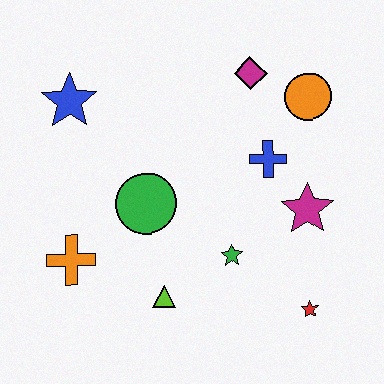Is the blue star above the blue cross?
Yes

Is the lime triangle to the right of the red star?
No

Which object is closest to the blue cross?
The magenta star is closest to the blue cross.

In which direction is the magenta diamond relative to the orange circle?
The magenta diamond is to the left of the orange circle.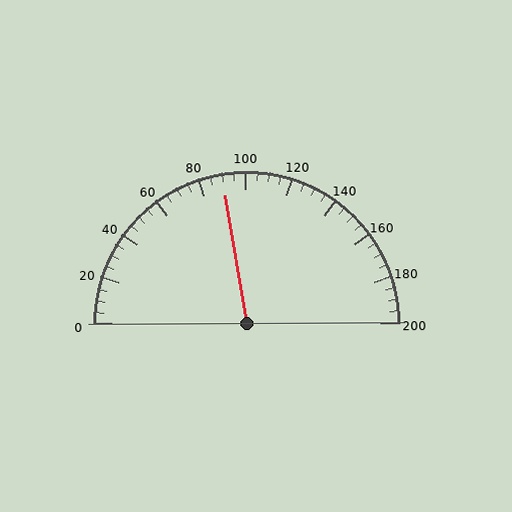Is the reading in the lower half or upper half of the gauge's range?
The reading is in the lower half of the range (0 to 200).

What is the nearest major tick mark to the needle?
The nearest major tick mark is 80.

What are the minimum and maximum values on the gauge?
The gauge ranges from 0 to 200.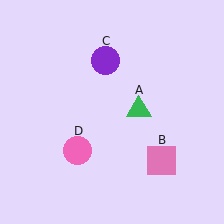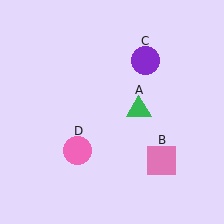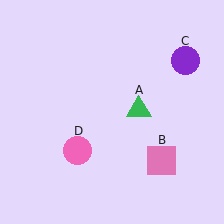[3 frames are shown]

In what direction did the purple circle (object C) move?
The purple circle (object C) moved right.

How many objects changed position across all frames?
1 object changed position: purple circle (object C).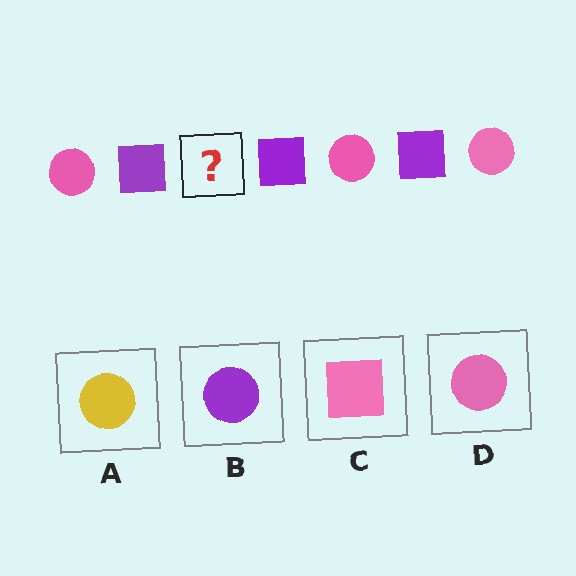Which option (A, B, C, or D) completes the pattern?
D.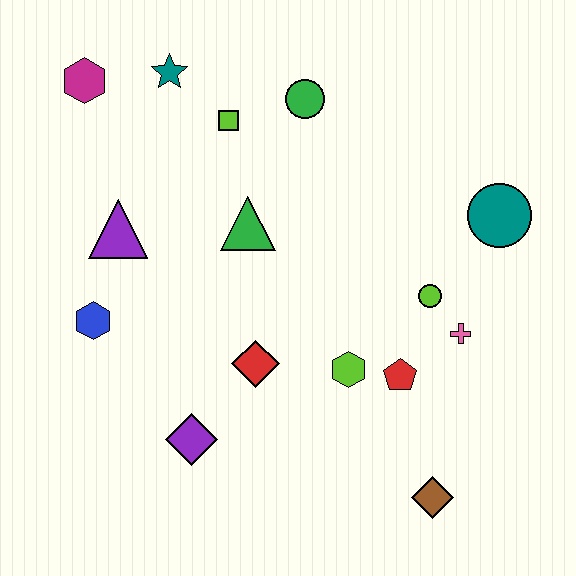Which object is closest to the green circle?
The lime square is closest to the green circle.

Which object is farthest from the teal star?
The brown diamond is farthest from the teal star.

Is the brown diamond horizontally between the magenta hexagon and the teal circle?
Yes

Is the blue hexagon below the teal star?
Yes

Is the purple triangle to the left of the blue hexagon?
No